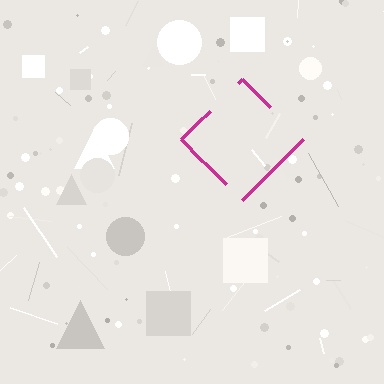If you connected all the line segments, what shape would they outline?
They would outline a diamond.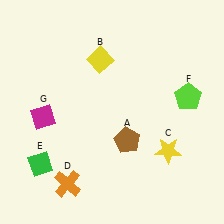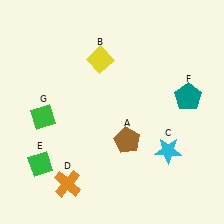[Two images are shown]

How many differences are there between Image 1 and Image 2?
There are 3 differences between the two images.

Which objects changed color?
C changed from yellow to cyan. F changed from lime to teal. G changed from magenta to green.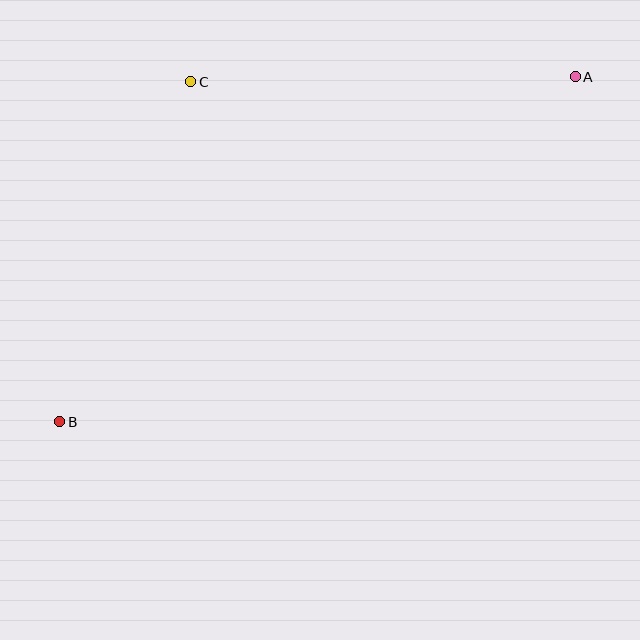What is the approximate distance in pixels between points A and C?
The distance between A and C is approximately 385 pixels.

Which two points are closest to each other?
Points B and C are closest to each other.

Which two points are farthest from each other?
Points A and B are farthest from each other.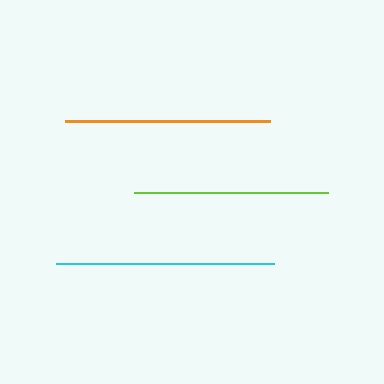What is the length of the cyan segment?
The cyan segment is approximately 217 pixels long.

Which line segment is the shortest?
The lime line is the shortest at approximately 194 pixels.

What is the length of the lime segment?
The lime segment is approximately 194 pixels long.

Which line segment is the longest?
The cyan line is the longest at approximately 217 pixels.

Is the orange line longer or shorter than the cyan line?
The cyan line is longer than the orange line.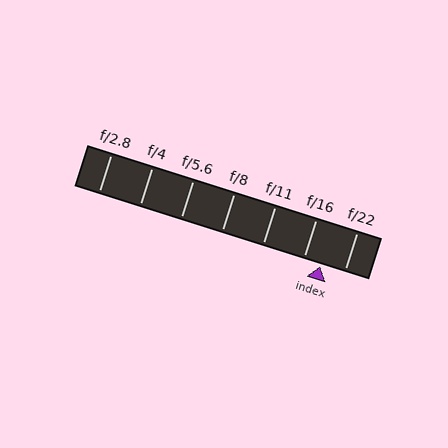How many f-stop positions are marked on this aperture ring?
There are 7 f-stop positions marked.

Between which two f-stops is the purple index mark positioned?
The index mark is between f/16 and f/22.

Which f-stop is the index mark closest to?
The index mark is closest to f/16.